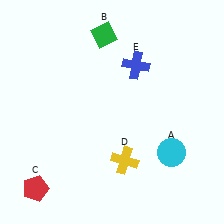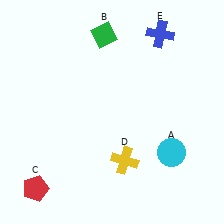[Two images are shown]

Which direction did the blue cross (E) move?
The blue cross (E) moved up.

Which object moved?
The blue cross (E) moved up.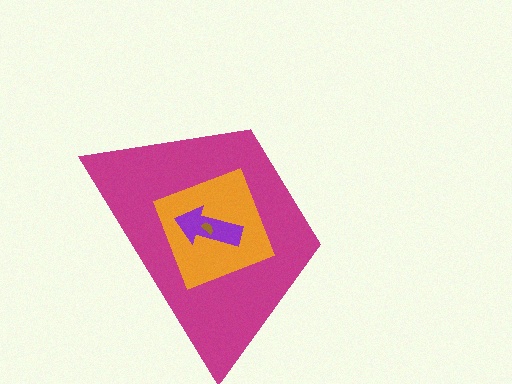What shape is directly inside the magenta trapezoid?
The orange diamond.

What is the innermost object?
The brown semicircle.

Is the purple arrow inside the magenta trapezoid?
Yes.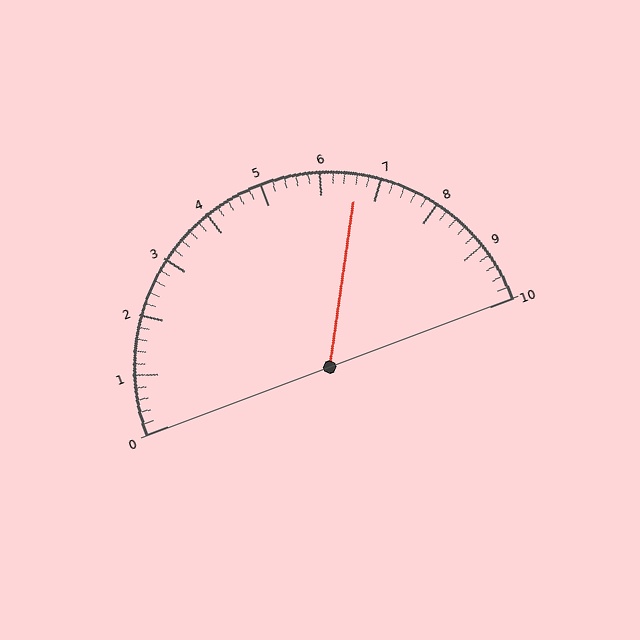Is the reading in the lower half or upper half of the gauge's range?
The reading is in the upper half of the range (0 to 10).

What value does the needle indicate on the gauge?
The needle indicates approximately 6.6.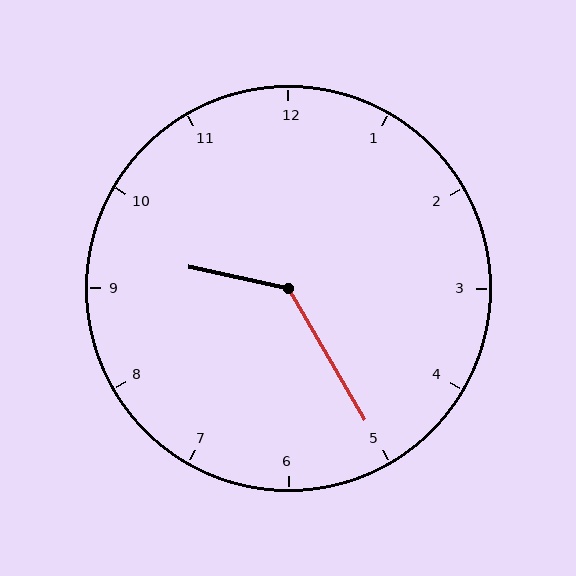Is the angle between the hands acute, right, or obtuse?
It is obtuse.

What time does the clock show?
9:25.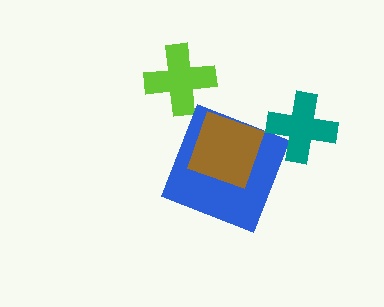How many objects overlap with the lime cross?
0 objects overlap with the lime cross.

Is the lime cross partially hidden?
No, no other shape covers it.